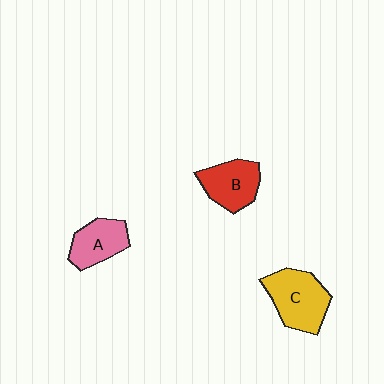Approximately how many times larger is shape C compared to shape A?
Approximately 1.4 times.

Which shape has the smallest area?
Shape A (pink).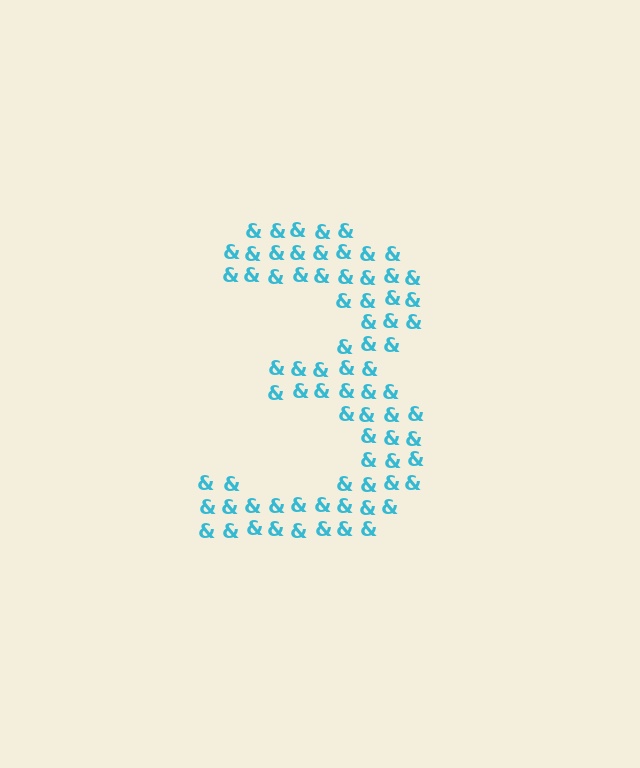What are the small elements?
The small elements are ampersands.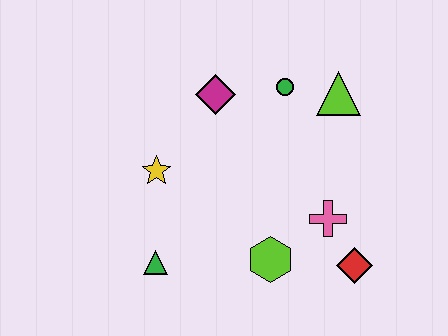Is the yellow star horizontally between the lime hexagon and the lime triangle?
No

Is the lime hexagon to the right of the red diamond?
No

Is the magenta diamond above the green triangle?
Yes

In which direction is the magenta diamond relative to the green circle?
The magenta diamond is to the left of the green circle.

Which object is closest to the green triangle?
The yellow star is closest to the green triangle.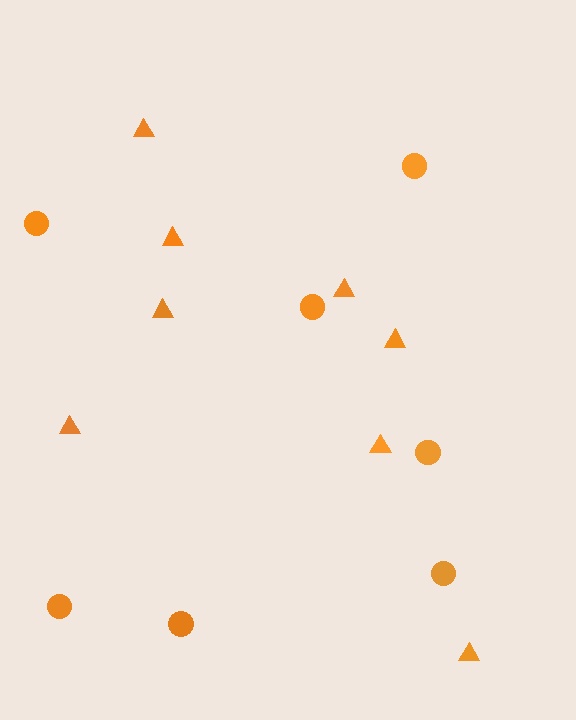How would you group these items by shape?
There are 2 groups: one group of triangles (8) and one group of circles (7).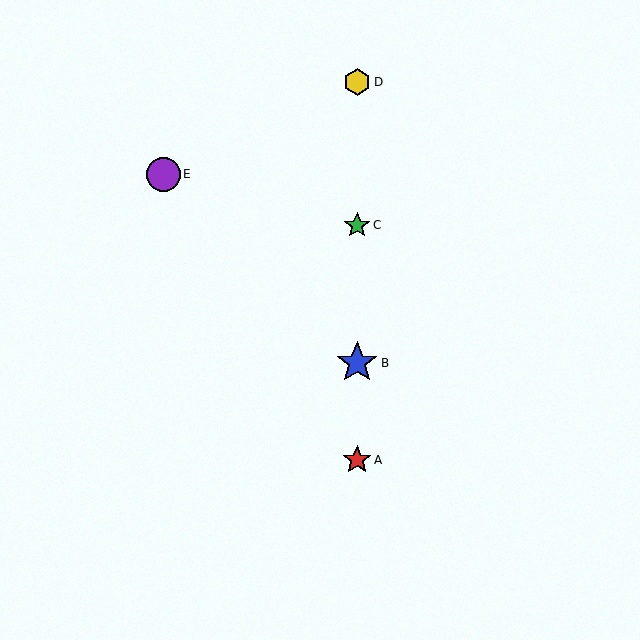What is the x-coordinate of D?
Object D is at x≈357.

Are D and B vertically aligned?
Yes, both are at x≈357.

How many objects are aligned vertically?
4 objects (A, B, C, D) are aligned vertically.